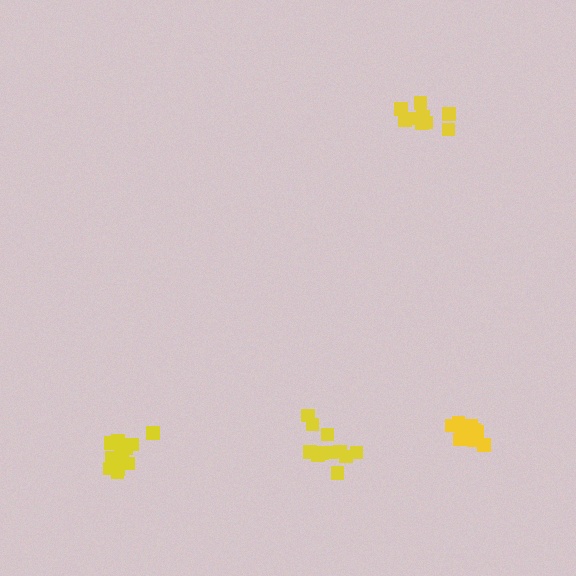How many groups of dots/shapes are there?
There are 4 groups.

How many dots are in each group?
Group 1: 11 dots, Group 2: 10 dots, Group 3: 12 dots, Group 4: 11 dots (44 total).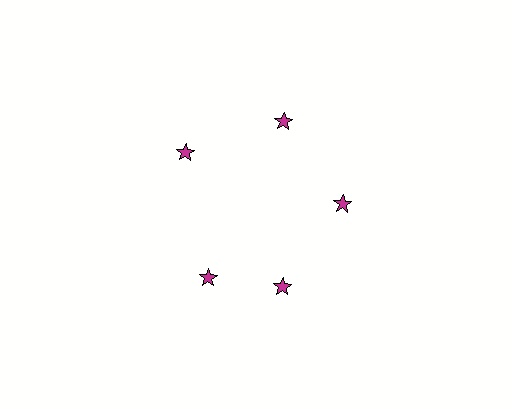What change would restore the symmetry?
The symmetry would be restored by rotating it back into even spacing with its neighbors so that all 5 stars sit at equal angles and equal distance from the center.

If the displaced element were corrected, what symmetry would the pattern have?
It would have 5-fold rotational symmetry — the pattern would map onto itself every 72 degrees.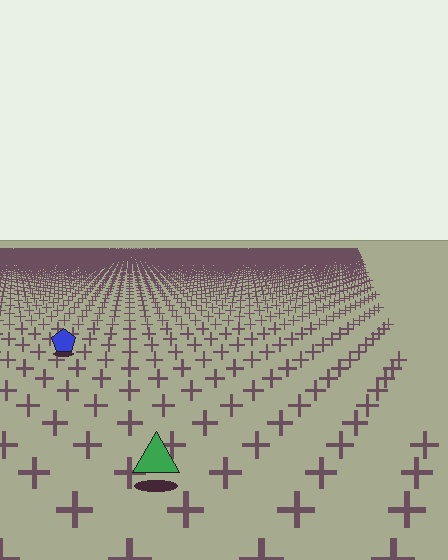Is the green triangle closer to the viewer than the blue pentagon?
Yes. The green triangle is closer — you can tell from the texture gradient: the ground texture is coarser near it.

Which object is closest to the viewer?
The green triangle is closest. The texture marks near it are larger and more spread out.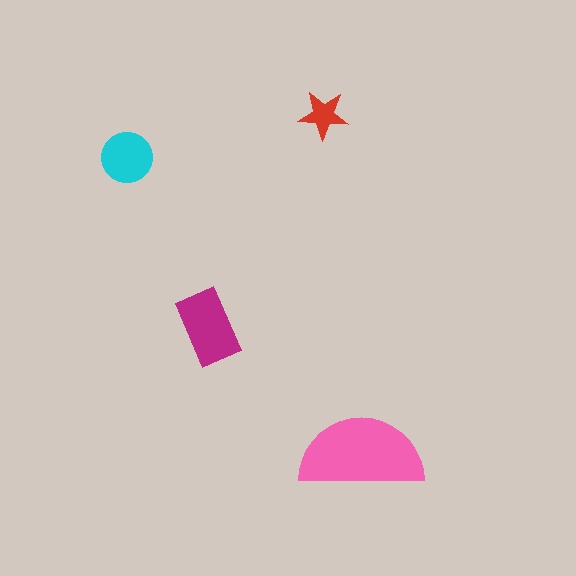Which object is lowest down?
The pink semicircle is bottommost.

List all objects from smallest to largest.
The red star, the cyan circle, the magenta rectangle, the pink semicircle.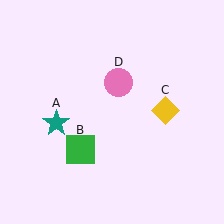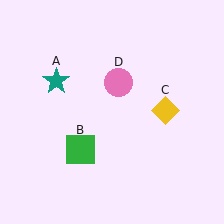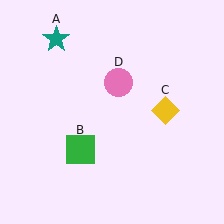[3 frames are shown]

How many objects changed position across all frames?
1 object changed position: teal star (object A).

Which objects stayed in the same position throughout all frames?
Green square (object B) and yellow diamond (object C) and pink circle (object D) remained stationary.